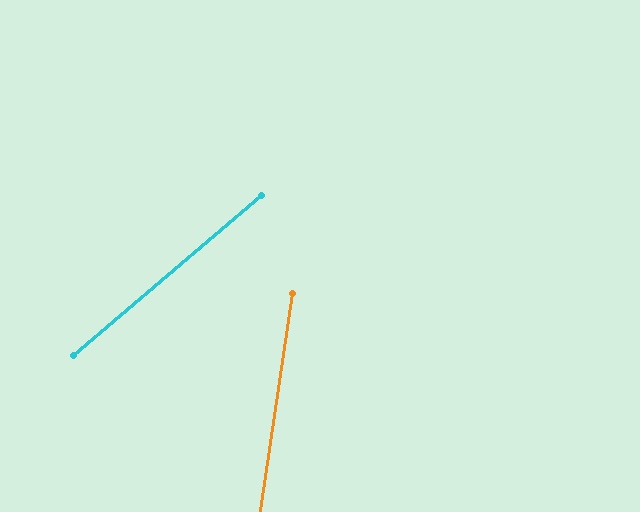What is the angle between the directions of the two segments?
Approximately 41 degrees.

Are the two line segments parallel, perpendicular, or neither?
Neither parallel nor perpendicular — they differ by about 41°.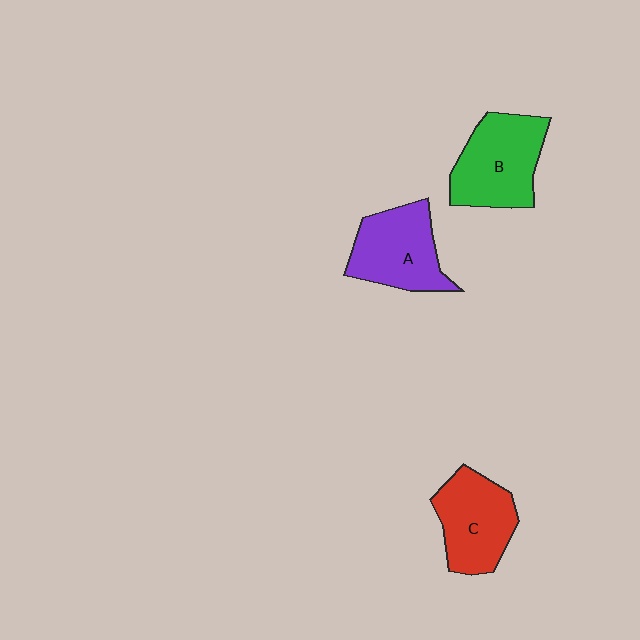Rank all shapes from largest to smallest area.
From largest to smallest: B (green), A (purple), C (red).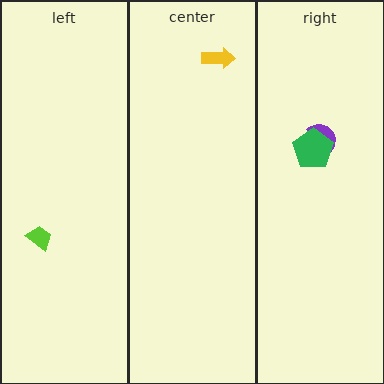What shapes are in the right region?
The purple semicircle, the green pentagon.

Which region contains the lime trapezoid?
The left region.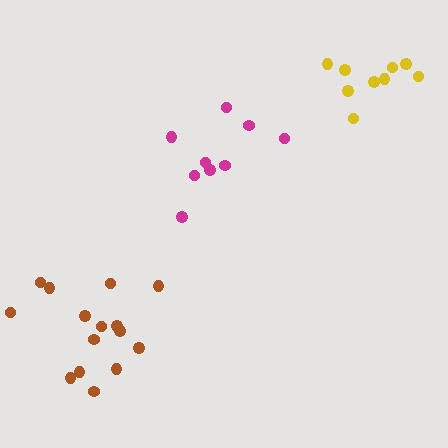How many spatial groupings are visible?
There are 3 spatial groupings.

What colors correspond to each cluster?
The clusters are colored: magenta, brown, yellow.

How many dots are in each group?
Group 1: 9 dots, Group 2: 15 dots, Group 3: 9 dots (33 total).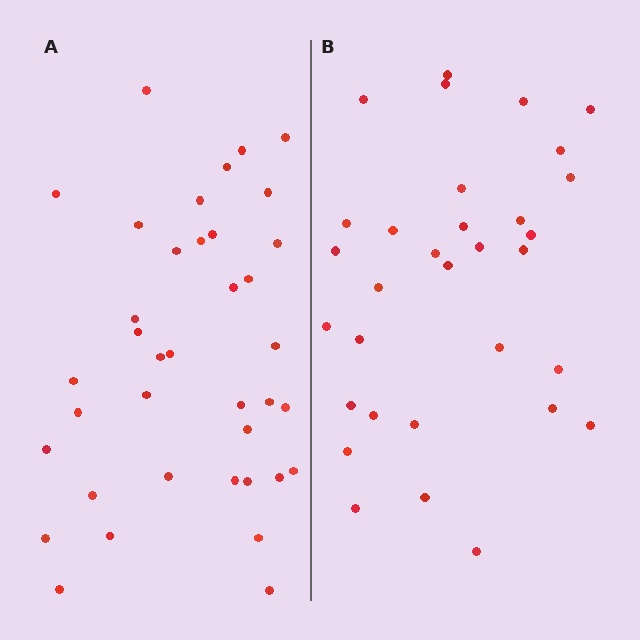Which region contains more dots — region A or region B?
Region A (the left region) has more dots.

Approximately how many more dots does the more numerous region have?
Region A has about 6 more dots than region B.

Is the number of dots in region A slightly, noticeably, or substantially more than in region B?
Region A has only slightly more — the two regions are fairly close. The ratio is roughly 1.2 to 1.